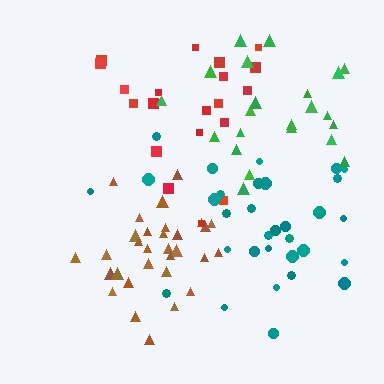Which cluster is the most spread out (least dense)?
Green.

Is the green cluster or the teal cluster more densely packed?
Teal.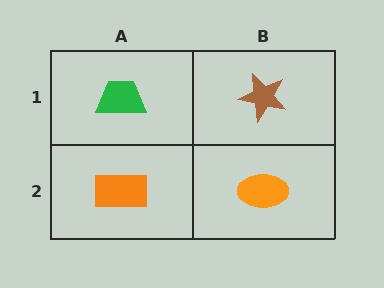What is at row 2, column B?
An orange ellipse.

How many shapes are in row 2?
2 shapes.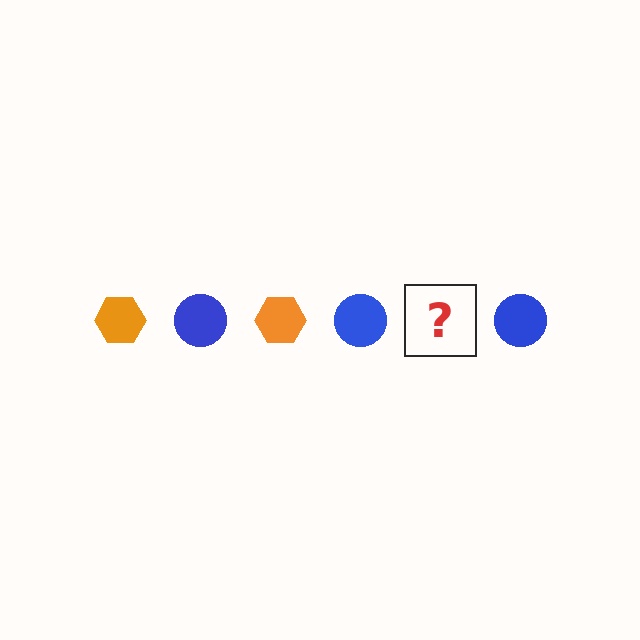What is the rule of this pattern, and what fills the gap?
The rule is that the pattern alternates between orange hexagon and blue circle. The gap should be filled with an orange hexagon.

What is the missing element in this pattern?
The missing element is an orange hexagon.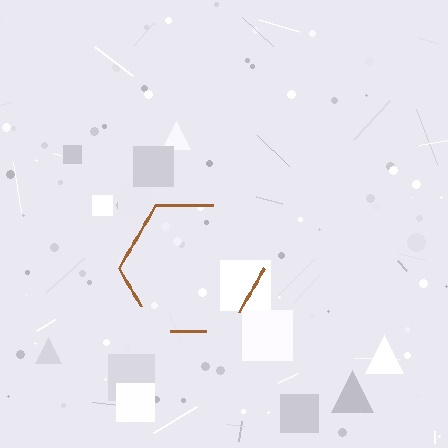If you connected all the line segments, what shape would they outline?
They would outline a hexagon.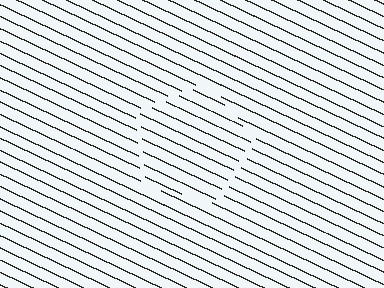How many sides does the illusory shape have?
5 sides — the line-ends trace a pentagon.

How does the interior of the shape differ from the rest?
The interior of the shape contains the same grating, shifted by half a period — the contour is defined by the phase discontinuity where line-ends from the inner and outer gratings abut.